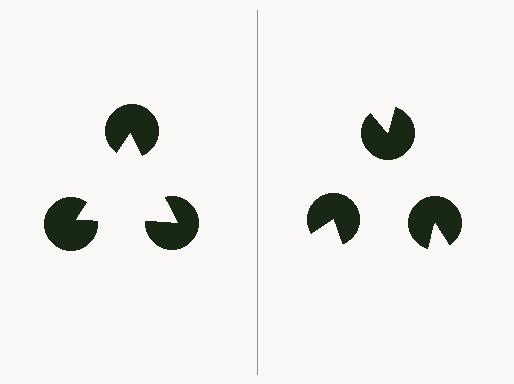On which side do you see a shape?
An illusory triangle appears on the left side. On the right side the wedge cuts are rotated, so no coherent shape forms.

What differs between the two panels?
The pac-man discs are positioned identically on both sides; only the wedge orientations differ. On the left they align to a triangle; on the right they are misaligned.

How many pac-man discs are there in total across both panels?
6 — 3 on each side.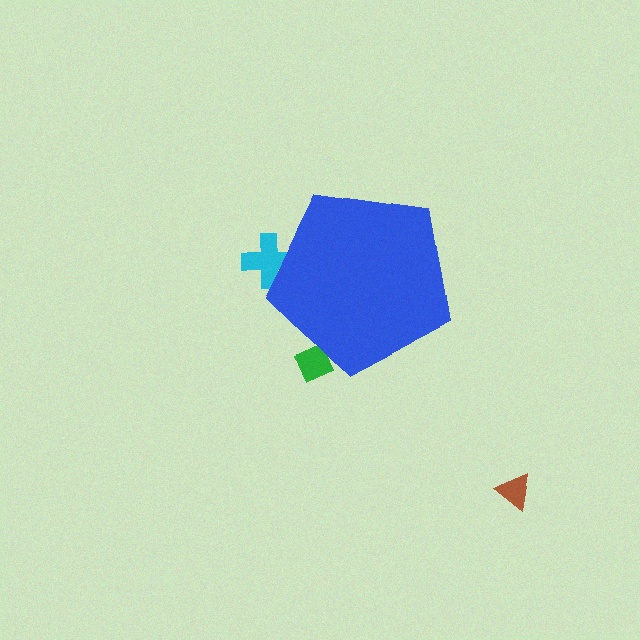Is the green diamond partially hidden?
Yes, the green diamond is partially hidden behind the blue pentagon.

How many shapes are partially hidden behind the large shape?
2 shapes are partially hidden.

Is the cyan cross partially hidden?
Yes, the cyan cross is partially hidden behind the blue pentagon.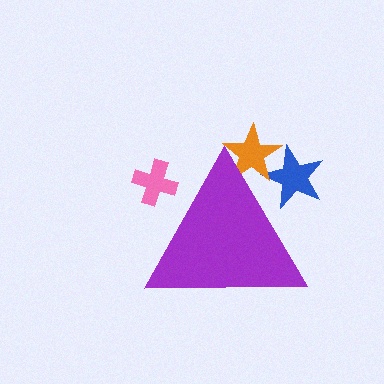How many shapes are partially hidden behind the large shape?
3 shapes are partially hidden.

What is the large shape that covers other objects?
A purple triangle.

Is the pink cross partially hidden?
Yes, the pink cross is partially hidden behind the purple triangle.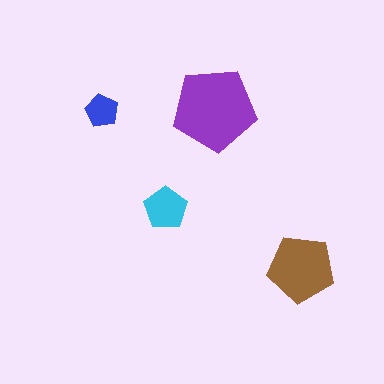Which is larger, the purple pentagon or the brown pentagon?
The purple one.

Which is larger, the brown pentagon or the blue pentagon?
The brown one.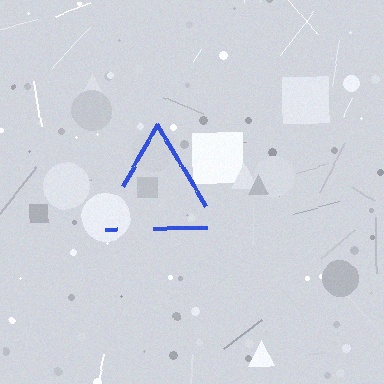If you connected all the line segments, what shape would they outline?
They would outline a triangle.